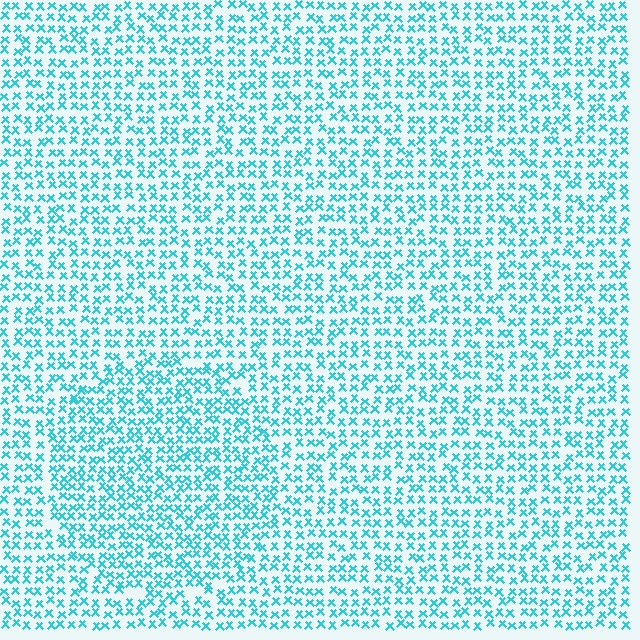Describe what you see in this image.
The image contains small cyan elements arranged at two different densities. A circle-shaped region is visible where the elements are more densely packed than the surrounding area.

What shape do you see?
I see a circle.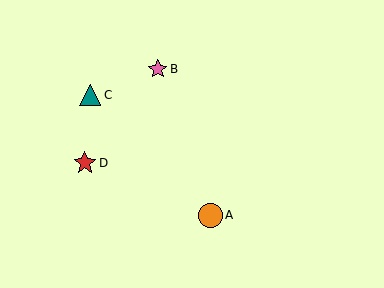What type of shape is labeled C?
Shape C is a teal triangle.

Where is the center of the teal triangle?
The center of the teal triangle is at (90, 95).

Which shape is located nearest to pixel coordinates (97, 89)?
The teal triangle (labeled C) at (90, 95) is nearest to that location.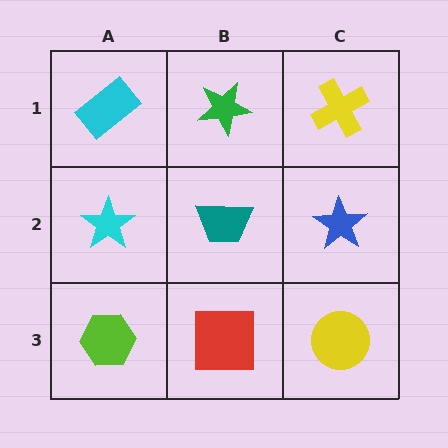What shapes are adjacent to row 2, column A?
A cyan rectangle (row 1, column A), a lime hexagon (row 3, column A), a teal trapezoid (row 2, column B).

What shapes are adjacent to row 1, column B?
A teal trapezoid (row 2, column B), a cyan rectangle (row 1, column A), a yellow cross (row 1, column C).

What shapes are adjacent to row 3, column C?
A blue star (row 2, column C), a red square (row 3, column B).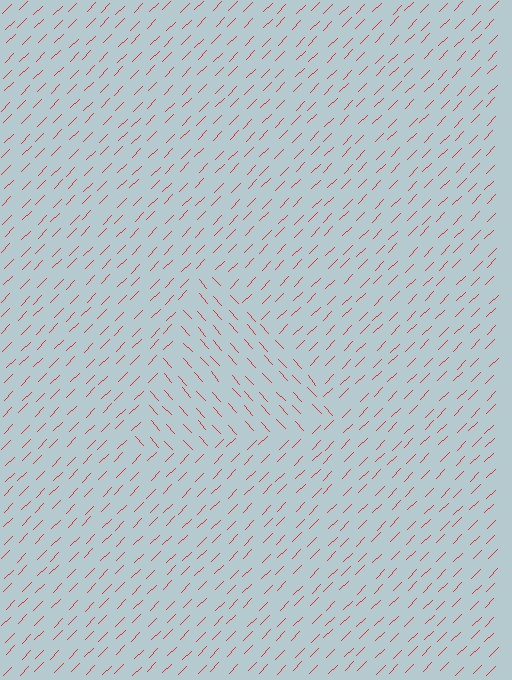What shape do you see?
I see a triangle.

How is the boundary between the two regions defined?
The boundary is defined purely by a change in line orientation (approximately 87 degrees difference). All lines are the same color and thickness.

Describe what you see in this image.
The image is filled with small red line segments. A triangle region in the image has lines oriented differently from the surrounding lines, creating a visible texture boundary.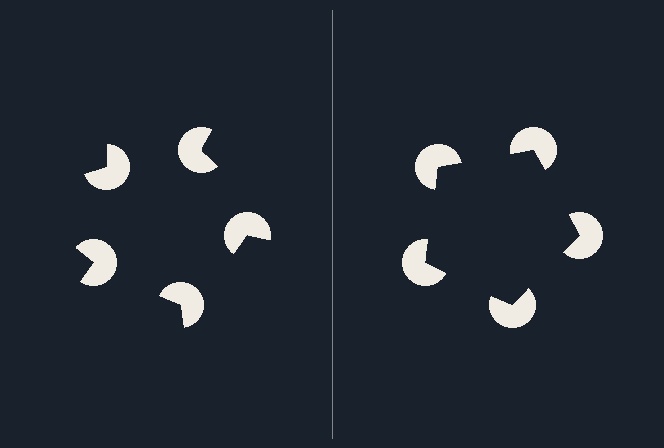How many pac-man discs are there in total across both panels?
10 — 5 on each side.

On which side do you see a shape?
An illusory pentagon appears on the right side. On the left side the wedge cuts are rotated, so no coherent shape forms.